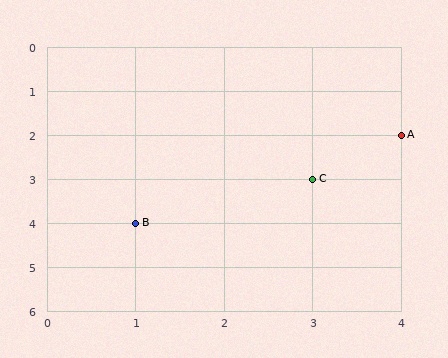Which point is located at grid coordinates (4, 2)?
Point A is at (4, 2).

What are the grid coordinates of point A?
Point A is at grid coordinates (4, 2).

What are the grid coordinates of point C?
Point C is at grid coordinates (3, 3).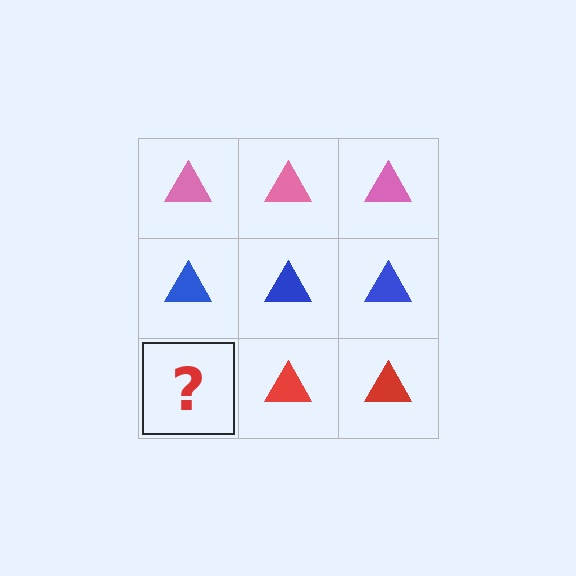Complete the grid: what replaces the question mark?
The question mark should be replaced with a red triangle.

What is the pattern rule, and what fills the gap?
The rule is that each row has a consistent color. The gap should be filled with a red triangle.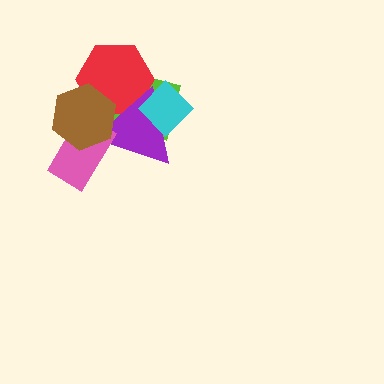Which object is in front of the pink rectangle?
The brown hexagon is in front of the pink rectangle.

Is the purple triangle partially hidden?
Yes, it is partially covered by another shape.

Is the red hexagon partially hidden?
Yes, it is partially covered by another shape.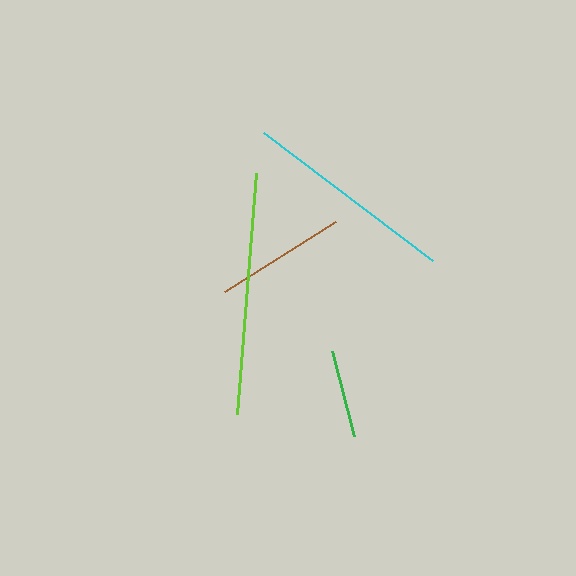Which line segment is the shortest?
The green line is the shortest at approximately 88 pixels.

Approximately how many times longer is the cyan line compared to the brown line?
The cyan line is approximately 1.6 times the length of the brown line.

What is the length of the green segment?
The green segment is approximately 88 pixels long.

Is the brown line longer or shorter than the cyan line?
The cyan line is longer than the brown line.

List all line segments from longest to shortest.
From longest to shortest: lime, cyan, brown, green.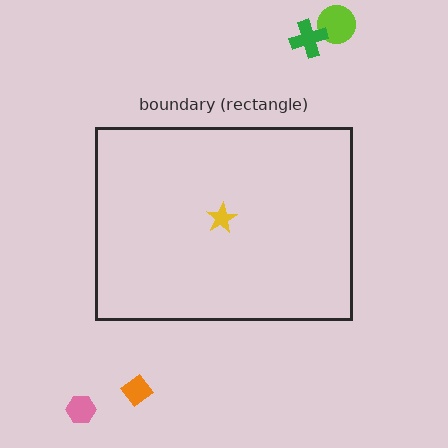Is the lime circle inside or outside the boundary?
Outside.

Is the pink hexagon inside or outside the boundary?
Outside.